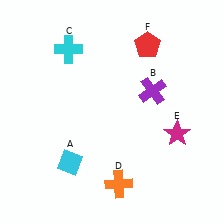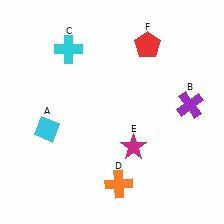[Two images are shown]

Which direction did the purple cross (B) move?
The purple cross (B) moved right.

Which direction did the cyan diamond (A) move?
The cyan diamond (A) moved up.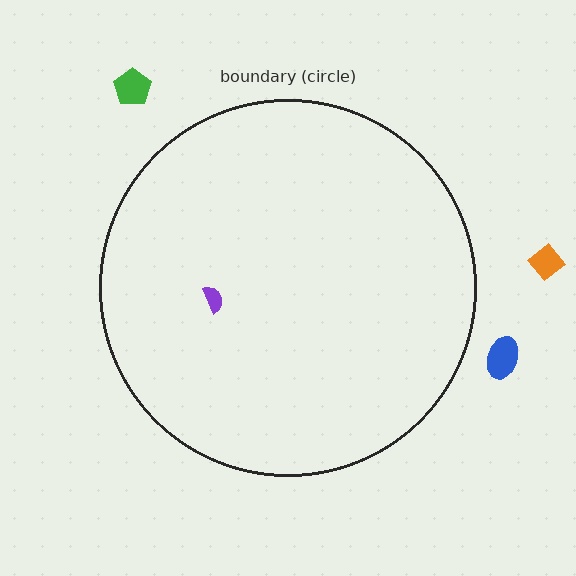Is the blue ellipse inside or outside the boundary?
Outside.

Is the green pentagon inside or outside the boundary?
Outside.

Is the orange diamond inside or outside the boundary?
Outside.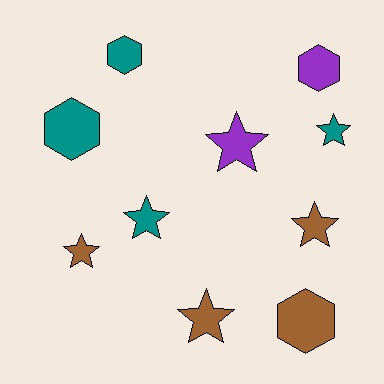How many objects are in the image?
There are 10 objects.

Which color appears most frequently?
Brown, with 4 objects.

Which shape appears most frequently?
Star, with 6 objects.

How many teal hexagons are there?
There are 2 teal hexagons.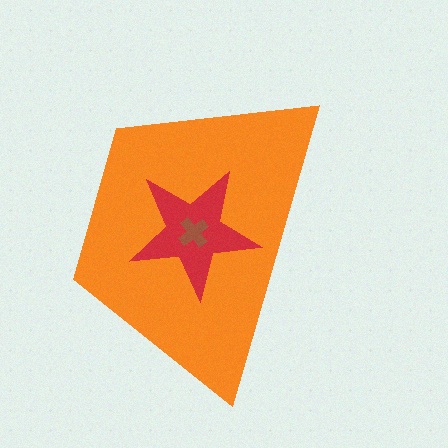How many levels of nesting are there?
3.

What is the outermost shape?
The orange trapezoid.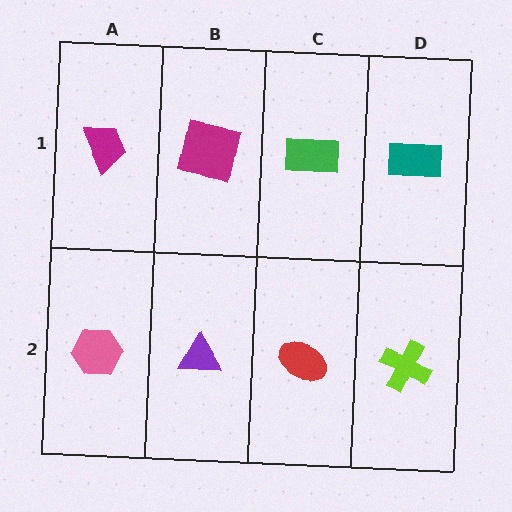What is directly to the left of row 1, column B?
A magenta trapezoid.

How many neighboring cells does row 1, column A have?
2.